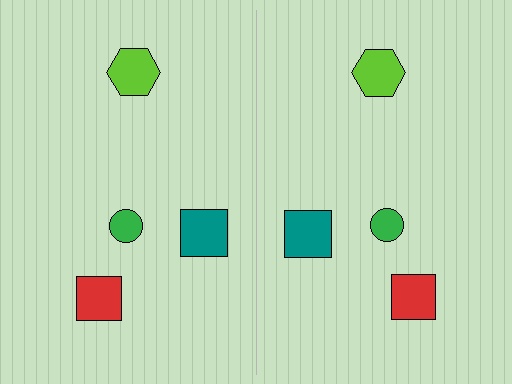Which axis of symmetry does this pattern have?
The pattern has a vertical axis of symmetry running through the center of the image.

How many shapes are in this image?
There are 8 shapes in this image.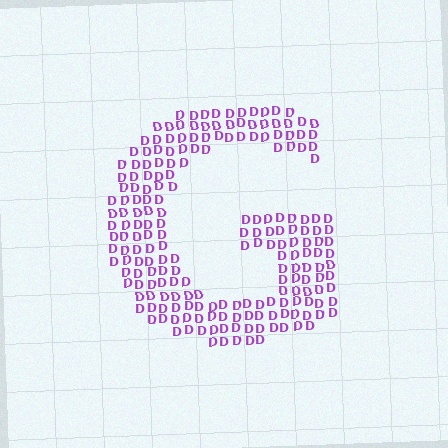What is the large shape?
The large shape is the letter G.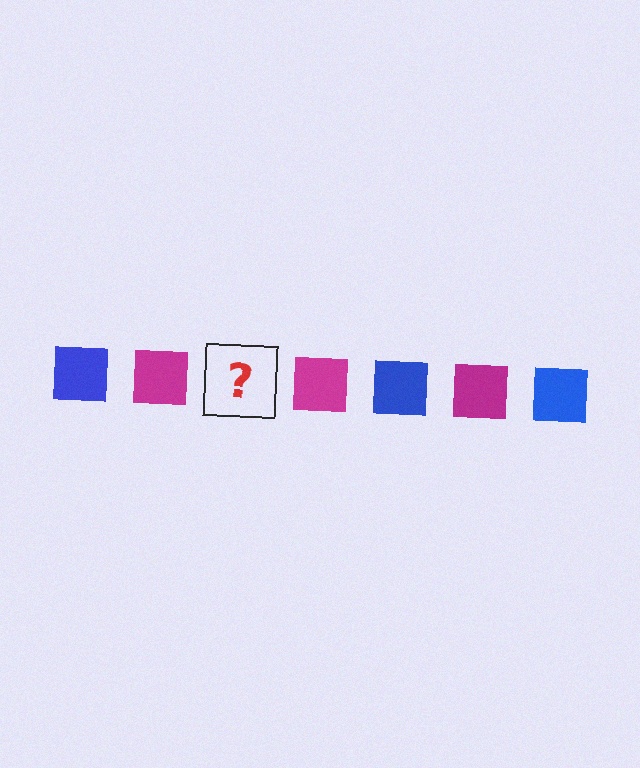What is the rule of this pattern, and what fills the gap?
The rule is that the pattern cycles through blue, magenta squares. The gap should be filled with a blue square.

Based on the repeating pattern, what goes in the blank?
The blank should be a blue square.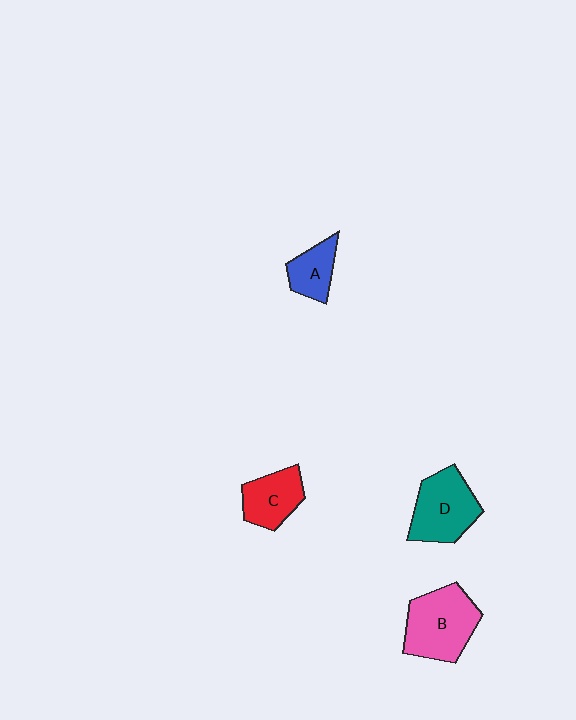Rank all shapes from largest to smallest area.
From largest to smallest: B (pink), D (teal), C (red), A (blue).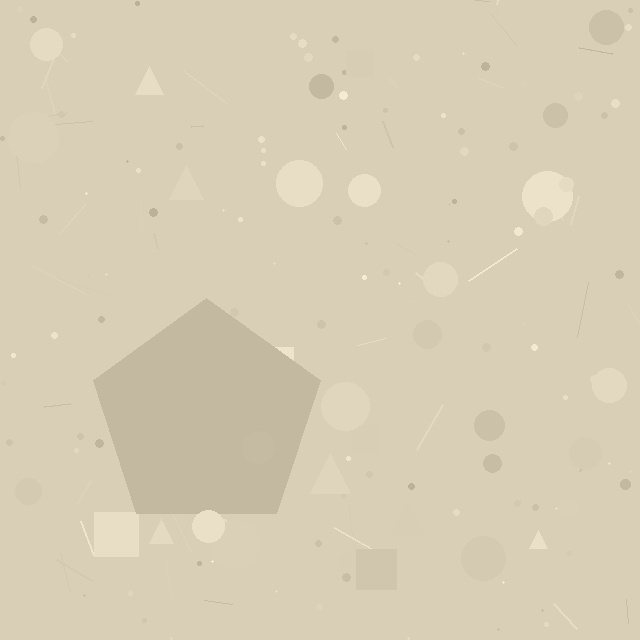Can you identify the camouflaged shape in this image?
The camouflaged shape is a pentagon.